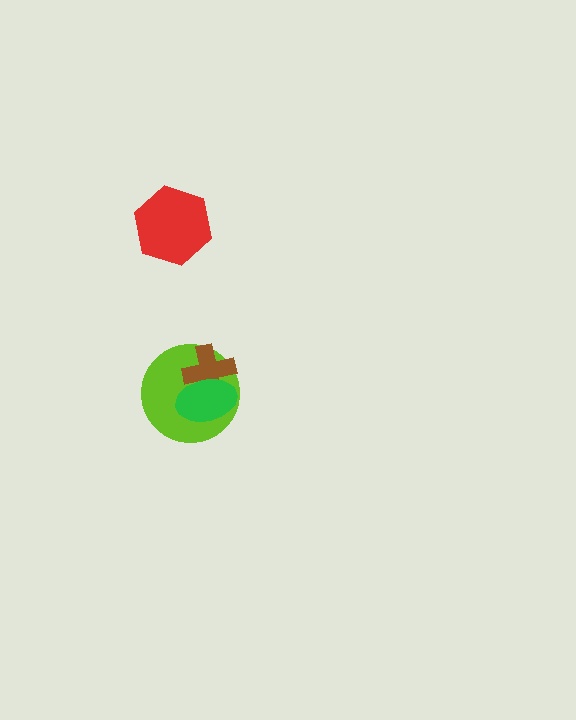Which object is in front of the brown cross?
The green ellipse is in front of the brown cross.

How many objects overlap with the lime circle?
2 objects overlap with the lime circle.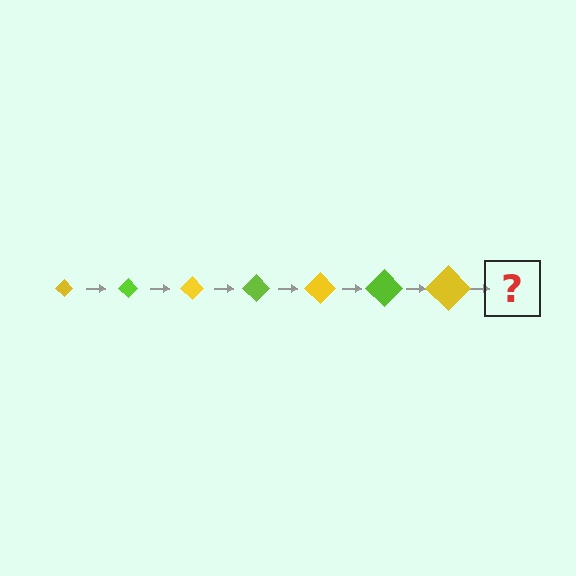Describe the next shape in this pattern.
It should be a lime diamond, larger than the previous one.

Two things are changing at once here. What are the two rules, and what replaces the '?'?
The two rules are that the diamond grows larger each step and the color cycles through yellow and lime. The '?' should be a lime diamond, larger than the previous one.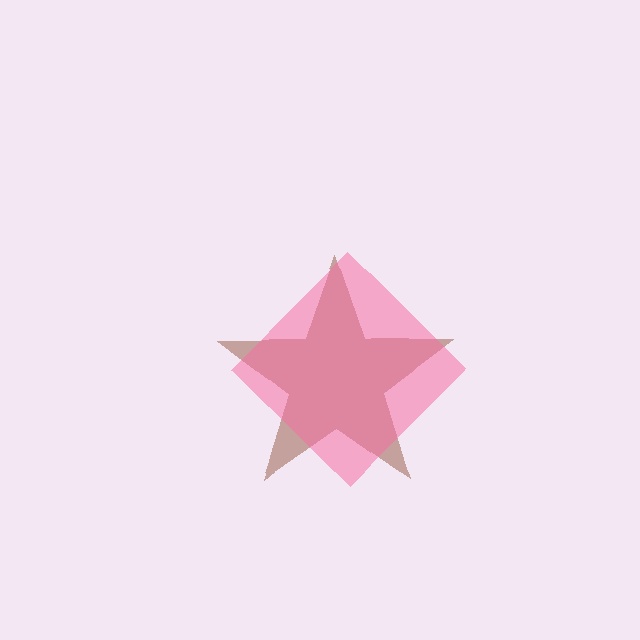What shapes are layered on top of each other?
The layered shapes are: a brown star, a pink diamond.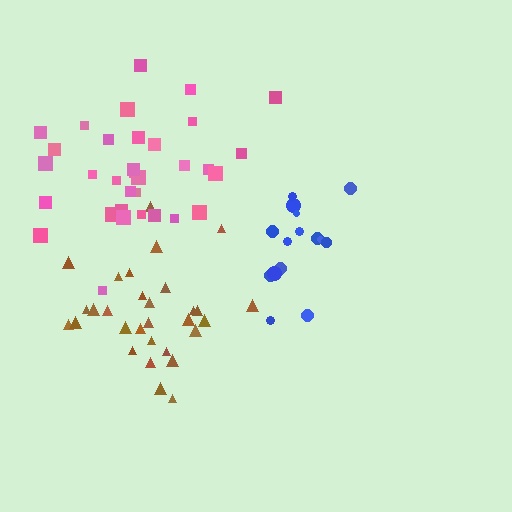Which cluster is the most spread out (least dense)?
Brown.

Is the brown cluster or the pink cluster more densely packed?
Pink.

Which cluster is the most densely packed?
Pink.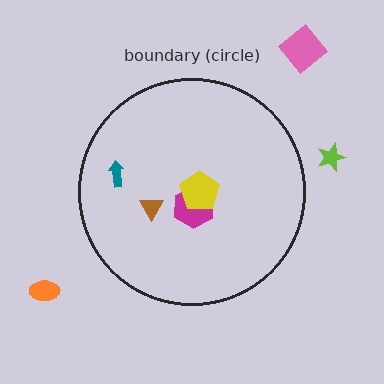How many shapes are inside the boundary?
4 inside, 3 outside.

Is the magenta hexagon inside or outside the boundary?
Inside.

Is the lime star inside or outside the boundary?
Outside.